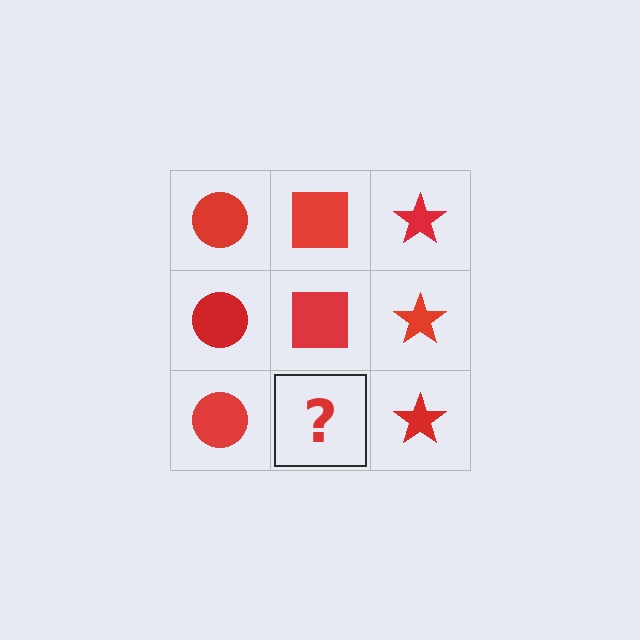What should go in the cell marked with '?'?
The missing cell should contain a red square.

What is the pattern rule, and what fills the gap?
The rule is that each column has a consistent shape. The gap should be filled with a red square.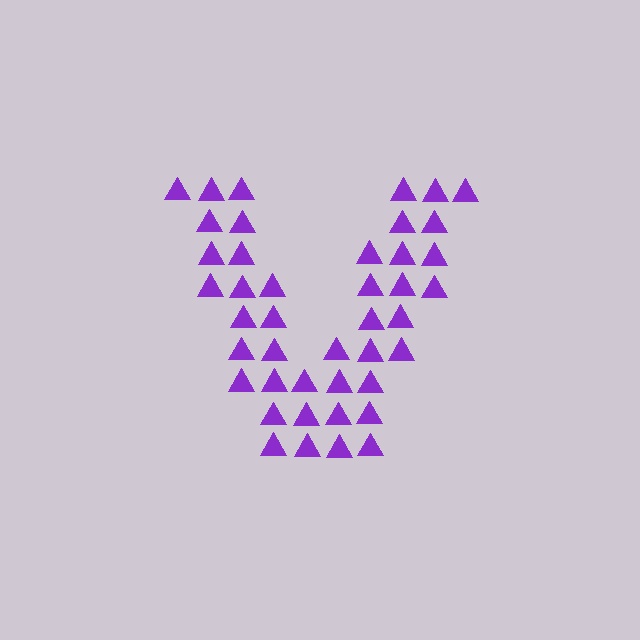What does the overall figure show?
The overall figure shows the letter V.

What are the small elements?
The small elements are triangles.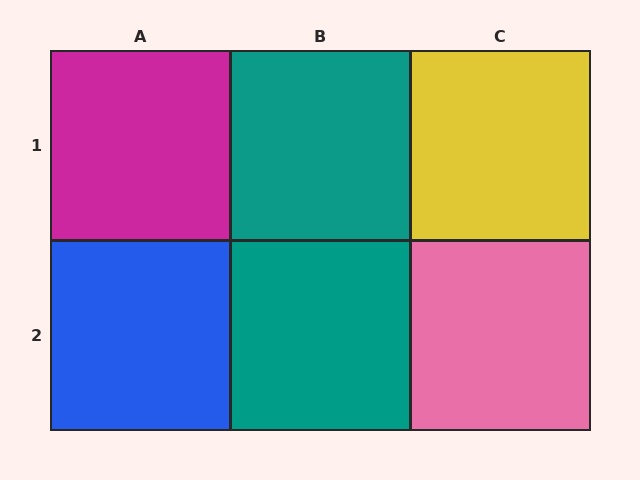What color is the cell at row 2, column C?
Pink.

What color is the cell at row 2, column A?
Blue.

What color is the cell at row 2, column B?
Teal.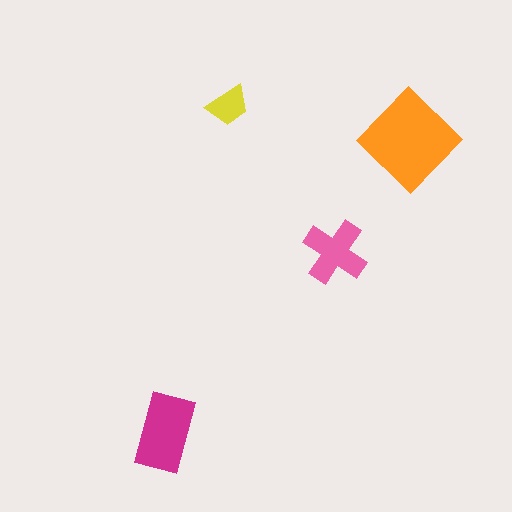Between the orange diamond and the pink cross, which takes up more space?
The orange diamond.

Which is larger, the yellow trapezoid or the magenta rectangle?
The magenta rectangle.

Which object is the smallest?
The yellow trapezoid.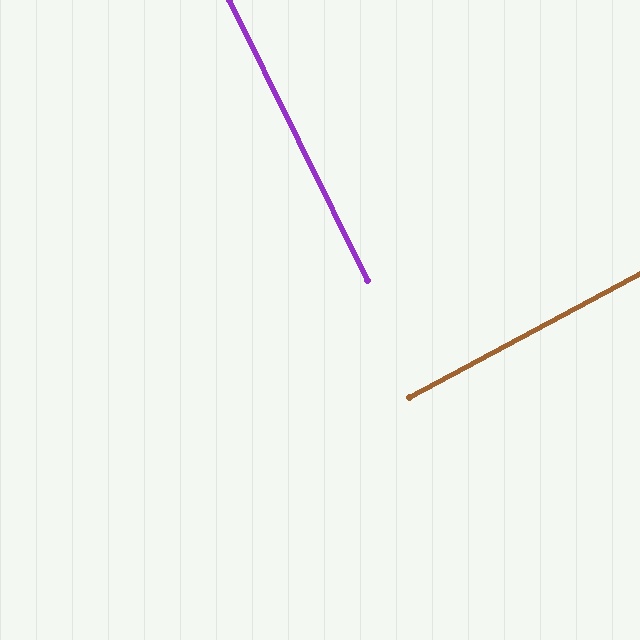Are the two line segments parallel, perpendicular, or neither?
Perpendicular — they meet at approximately 88°.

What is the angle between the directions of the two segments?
Approximately 88 degrees.